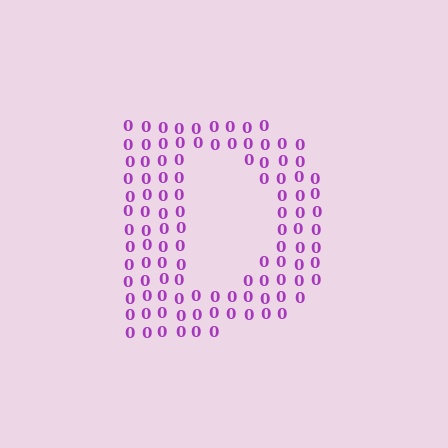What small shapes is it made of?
It is made of small digit 0's.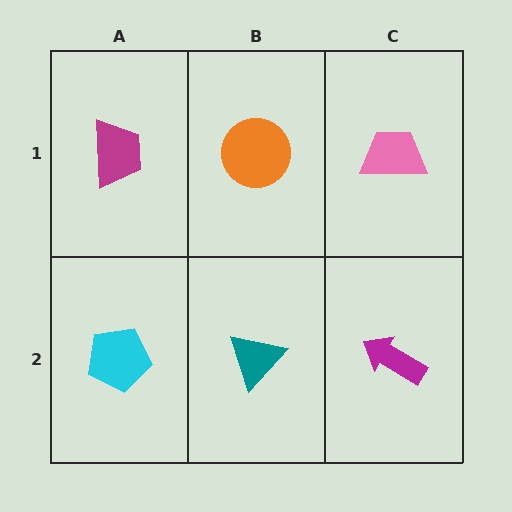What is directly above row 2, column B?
An orange circle.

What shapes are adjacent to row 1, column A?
A cyan pentagon (row 2, column A), an orange circle (row 1, column B).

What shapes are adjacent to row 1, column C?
A magenta arrow (row 2, column C), an orange circle (row 1, column B).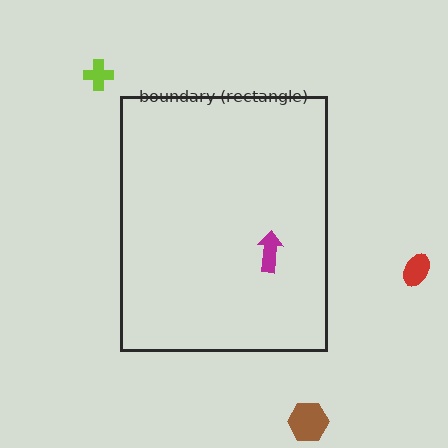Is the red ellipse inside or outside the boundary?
Outside.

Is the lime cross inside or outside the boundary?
Outside.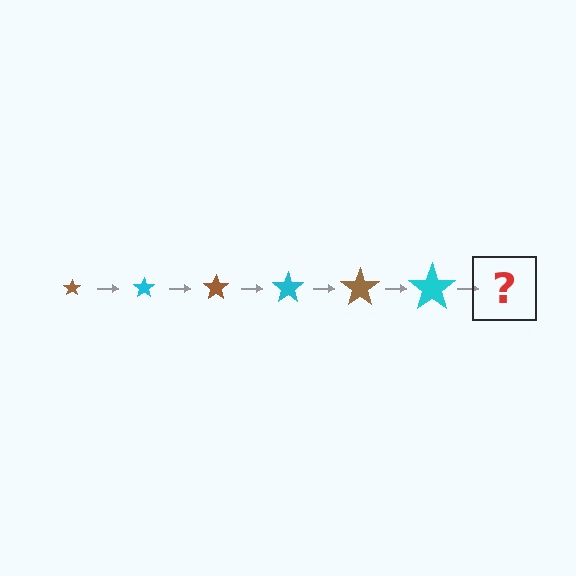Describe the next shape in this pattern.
It should be a brown star, larger than the previous one.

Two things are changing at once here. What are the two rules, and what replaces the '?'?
The two rules are that the star grows larger each step and the color cycles through brown and cyan. The '?' should be a brown star, larger than the previous one.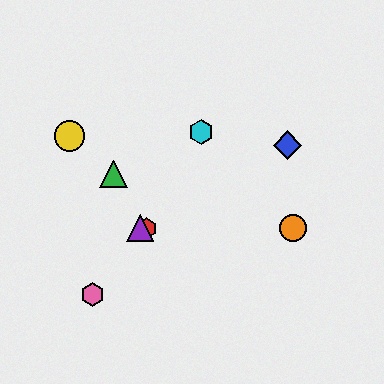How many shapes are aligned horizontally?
3 shapes (the red hexagon, the purple triangle, the orange circle) are aligned horizontally.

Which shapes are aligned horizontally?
The red hexagon, the purple triangle, the orange circle are aligned horizontally.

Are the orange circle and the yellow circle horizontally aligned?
No, the orange circle is at y≈228 and the yellow circle is at y≈136.